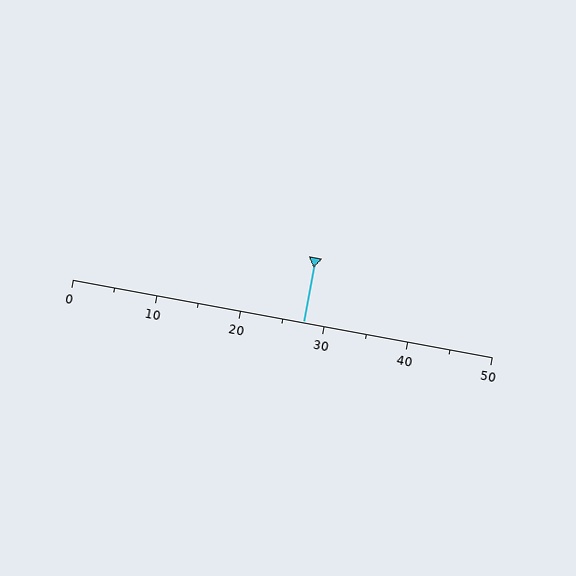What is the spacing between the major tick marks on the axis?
The major ticks are spaced 10 apart.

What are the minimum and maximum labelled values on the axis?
The axis runs from 0 to 50.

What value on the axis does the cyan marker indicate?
The marker indicates approximately 27.5.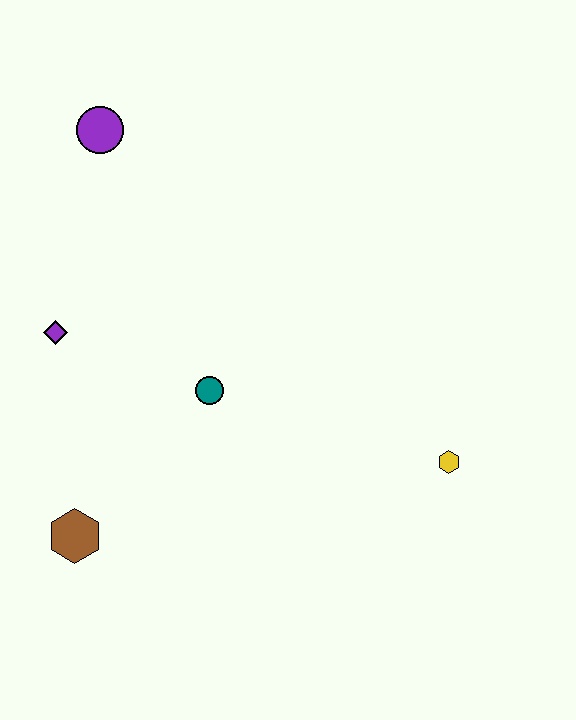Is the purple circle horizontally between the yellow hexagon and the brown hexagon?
Yes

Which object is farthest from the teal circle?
The purple circle is farthest from the teal circle.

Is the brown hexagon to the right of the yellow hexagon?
No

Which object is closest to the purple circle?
The purple diamond is closest to the purple circle.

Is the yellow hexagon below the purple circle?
Yes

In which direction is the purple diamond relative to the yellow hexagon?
The purple diamond is to the left of the yellow hexagon.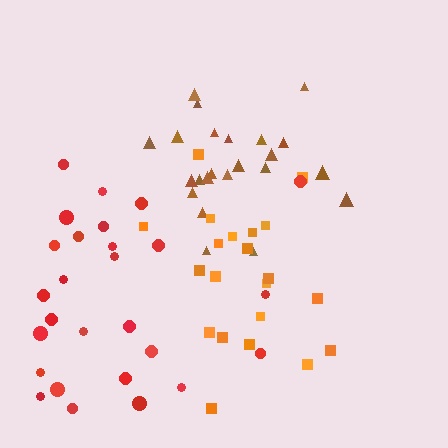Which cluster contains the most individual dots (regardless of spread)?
Red (27).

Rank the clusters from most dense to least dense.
brown, orange, red.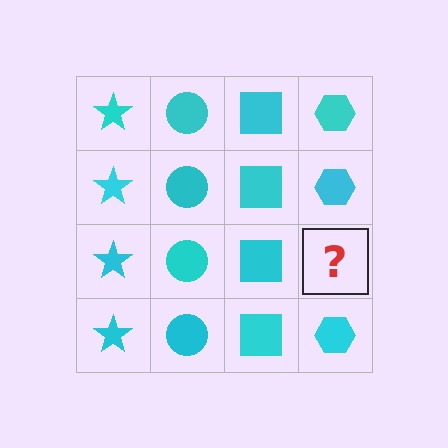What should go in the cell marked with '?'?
The missing cell should contain a cyan hexagon.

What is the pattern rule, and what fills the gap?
The rule is that each column has a consistent shape. The gap should be filled with a cyan hexagon.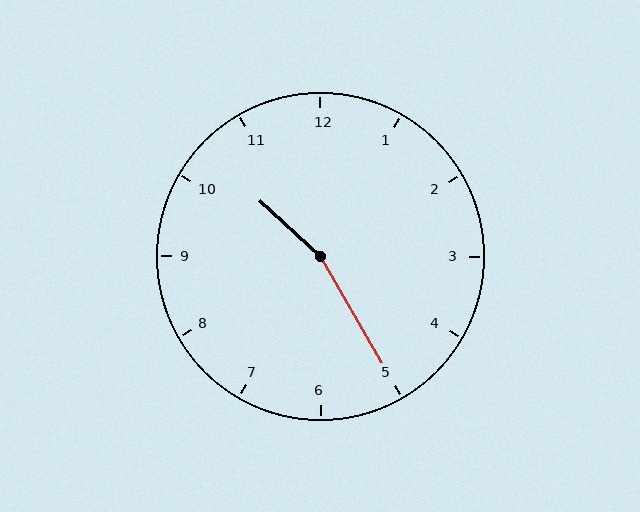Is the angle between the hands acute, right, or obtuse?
It is obtuse.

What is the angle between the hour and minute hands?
Approximately 162 degrees.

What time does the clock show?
10:25.